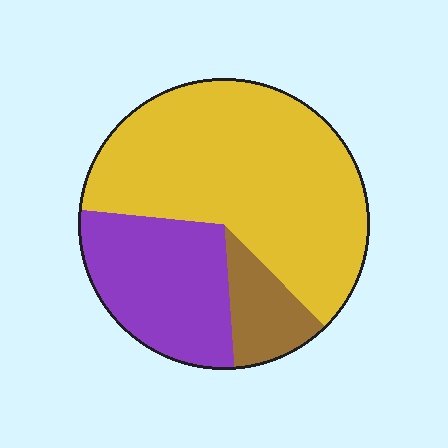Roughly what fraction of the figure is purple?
Purple covers 28% of the figure.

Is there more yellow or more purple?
Yellow.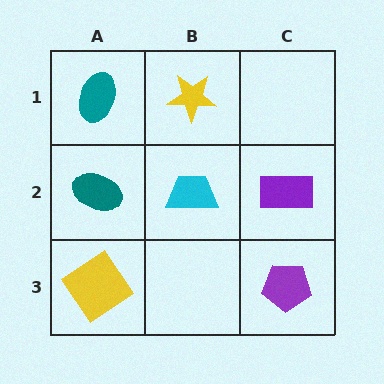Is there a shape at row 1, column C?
No, that cell is empty.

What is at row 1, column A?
A teal ellipse.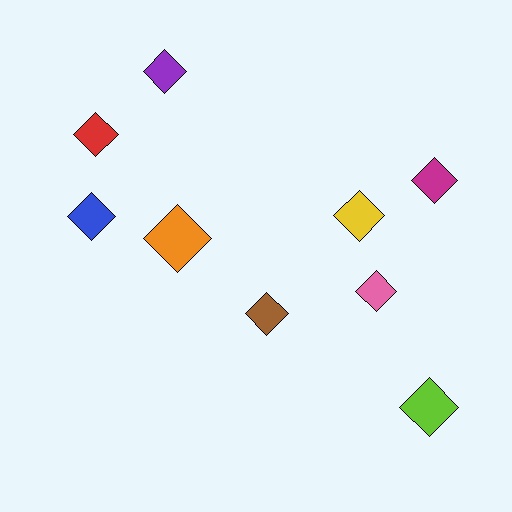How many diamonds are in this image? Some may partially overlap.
There are 9 diamonds.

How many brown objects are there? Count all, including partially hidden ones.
There is 1 brown object.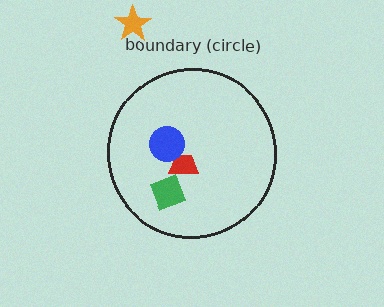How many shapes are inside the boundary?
3 inside, 1 outside.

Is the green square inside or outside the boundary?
Inside.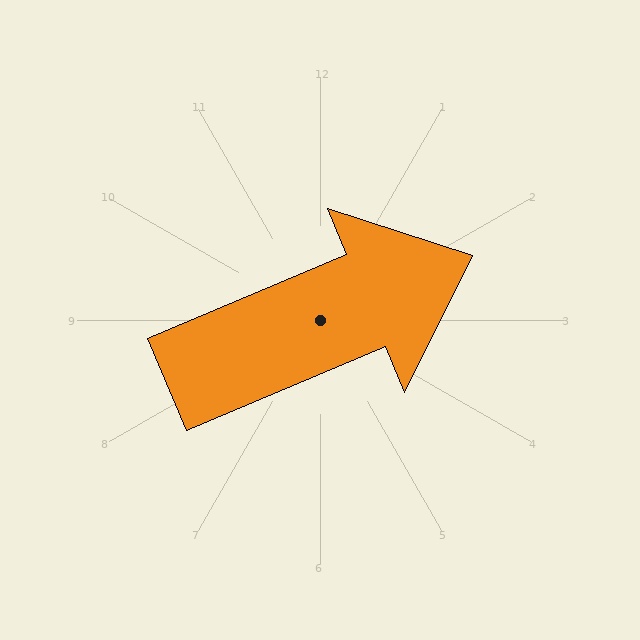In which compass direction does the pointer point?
Northeast.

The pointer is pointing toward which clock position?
Roughly 2 o'clock.